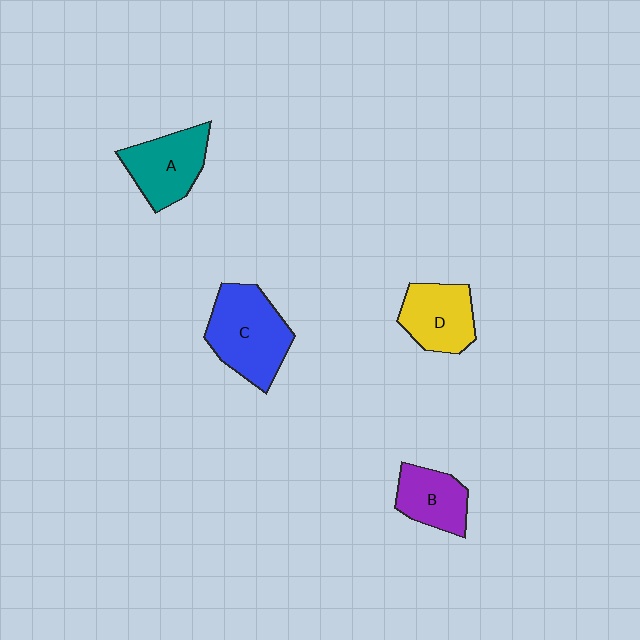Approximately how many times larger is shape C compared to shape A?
Approximately 1.3 times.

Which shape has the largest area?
Shape C (blue).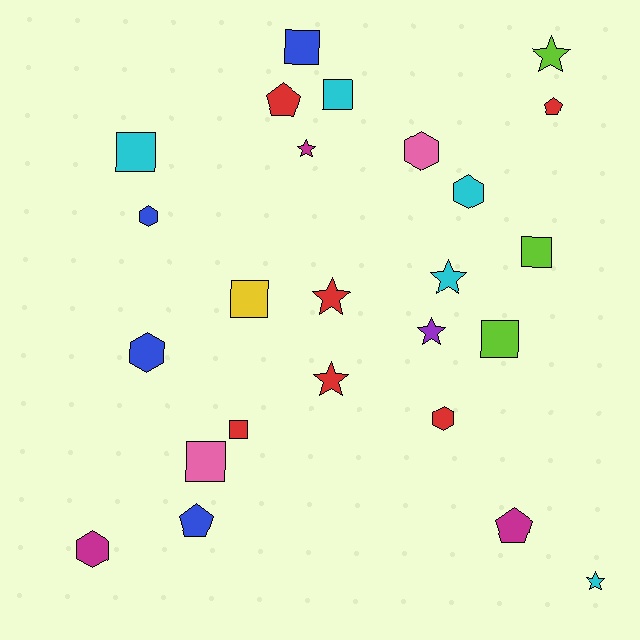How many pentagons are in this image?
There are 4 pentagons.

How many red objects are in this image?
There are 6 red objects.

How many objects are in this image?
There are 25 objects.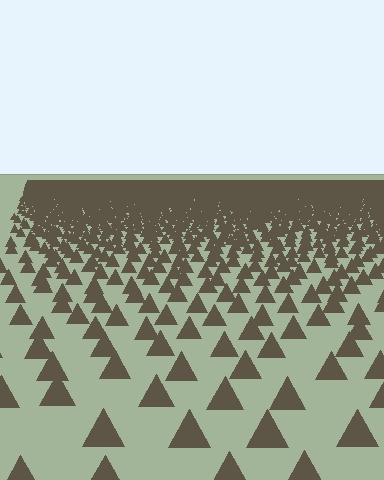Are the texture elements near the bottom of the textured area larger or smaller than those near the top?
Larger. Near the bottom, elements are closer to the viewer and appear at a bigger on-screen size.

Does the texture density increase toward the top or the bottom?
Density increases toward the top.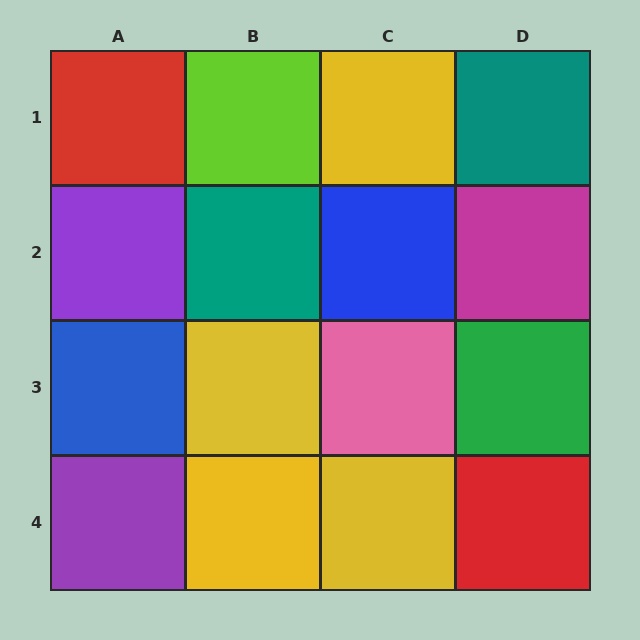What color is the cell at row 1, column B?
Lime.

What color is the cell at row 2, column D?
Magenta.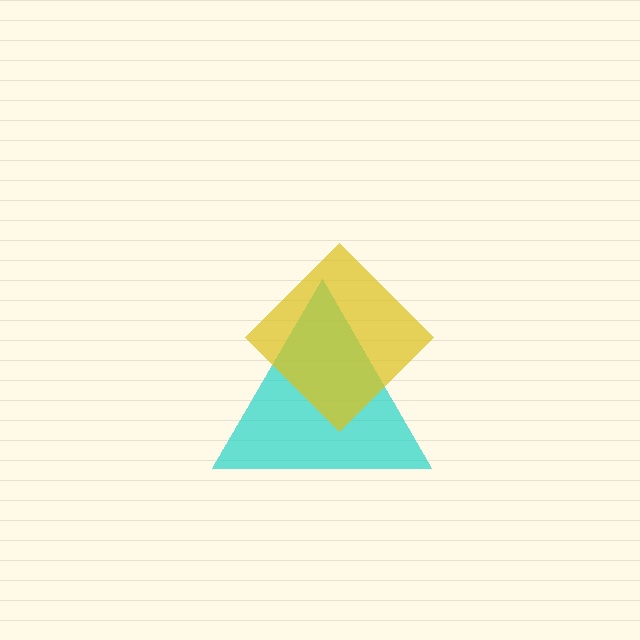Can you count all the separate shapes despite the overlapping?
Yes, there are 2 separate shapes.